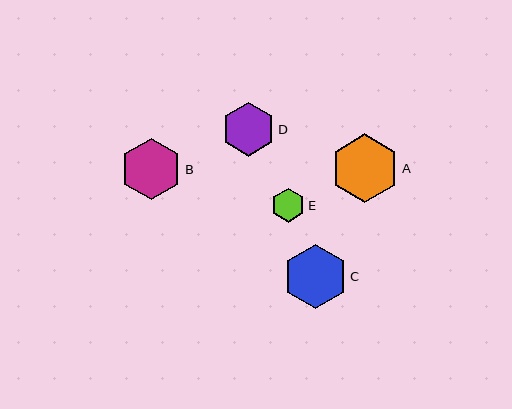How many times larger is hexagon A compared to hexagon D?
Hexagon A is approximately 1.3 times the size of hexagon D.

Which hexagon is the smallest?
Hexagon E is the smallest with a size of approximately 34 pixels.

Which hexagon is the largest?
Hexagon A is the largest with a size of approximately 69 pixels.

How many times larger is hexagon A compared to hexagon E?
Hexagon A is approximately 2.0 times the size of hexagon E.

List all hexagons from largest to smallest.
From largest to smallest: A, C, B, D, E.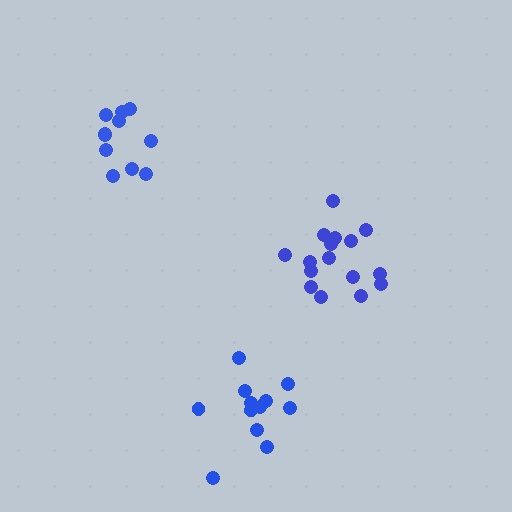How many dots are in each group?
Group 1: 16 dots, Group 2: 12 dots, Group 3: 11 dots (39 total).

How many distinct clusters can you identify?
There are 3 distinct clusters.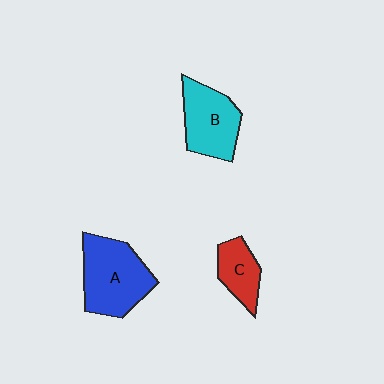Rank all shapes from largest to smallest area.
From largest to smallest: A (blue), B (cyan), C (red).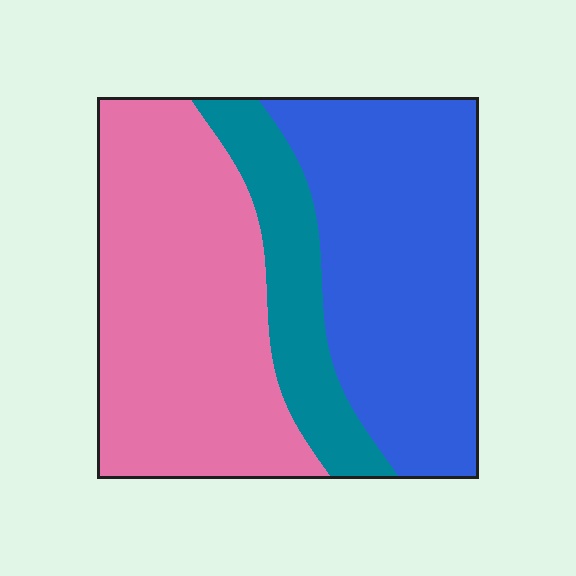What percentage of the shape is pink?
Pink covers around 45% of the shape.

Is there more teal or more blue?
Blue.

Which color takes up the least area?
Teal, at roughly 15%.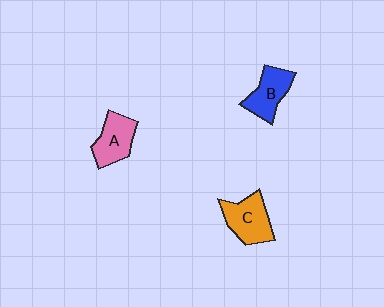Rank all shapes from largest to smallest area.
From largest to smallest: C (orange), A (pink), B (blue).